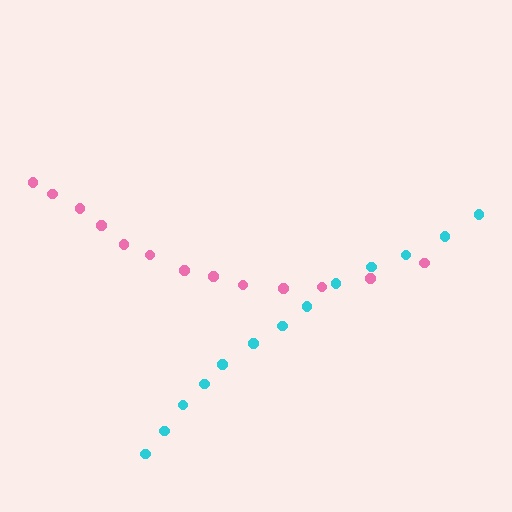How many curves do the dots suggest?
There are 2 distinct paths.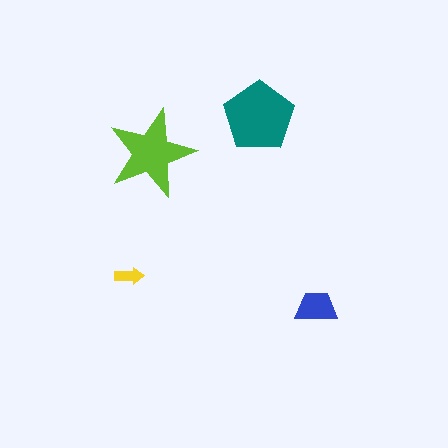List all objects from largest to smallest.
The teal pentagon, the lime star, the blue trapezoid, the yellow arrow.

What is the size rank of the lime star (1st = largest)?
2nd.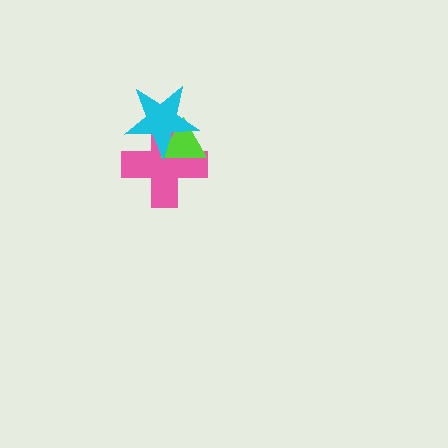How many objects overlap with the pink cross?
2 objects overlap with the pink cross.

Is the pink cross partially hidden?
Yes, it is partially covered by another shape.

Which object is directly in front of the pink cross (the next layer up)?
The lime triangle is directly in front of the pink cross.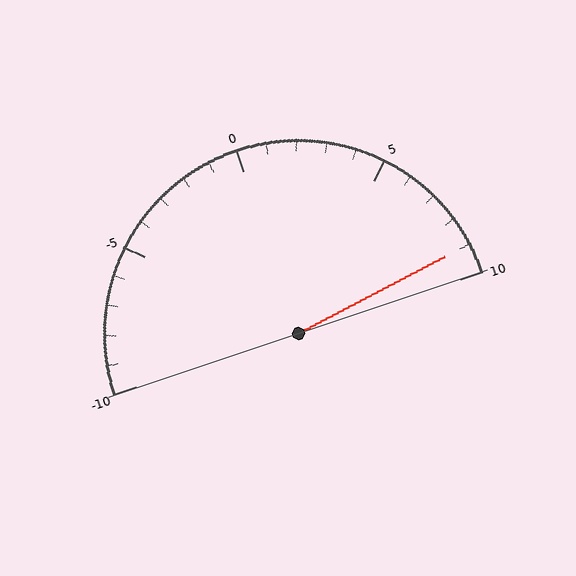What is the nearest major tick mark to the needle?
The nearest major tick mark is 10.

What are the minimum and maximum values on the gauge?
The gauge ranges from -10 to 10.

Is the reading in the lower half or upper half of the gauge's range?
The reading is in the upper half of the range (-10 to 10).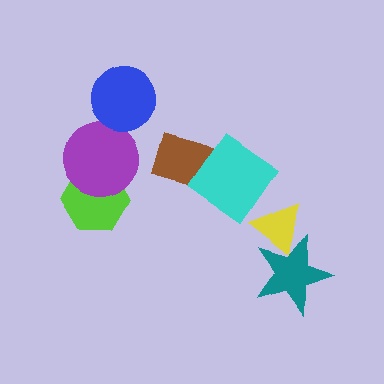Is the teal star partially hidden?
No, no other shape covers it.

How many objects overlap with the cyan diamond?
1 object overlaps with the cyan diamond.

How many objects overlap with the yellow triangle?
1 object overlaps with the yellow triangle.